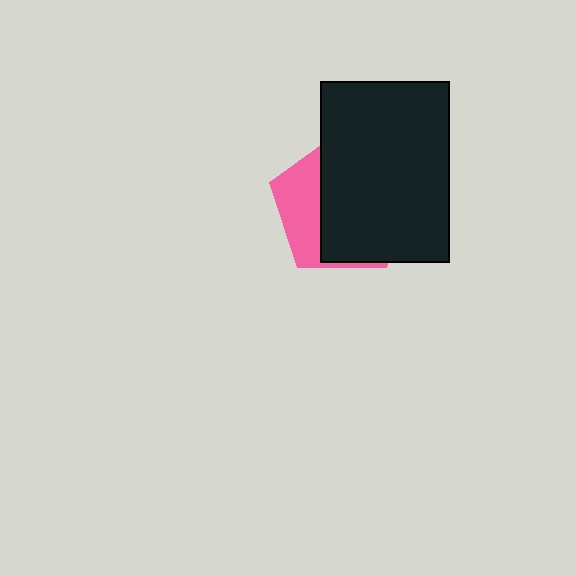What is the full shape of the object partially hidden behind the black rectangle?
The partially hidden object is a pink pentagon.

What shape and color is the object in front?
The object in front is a black rectangle.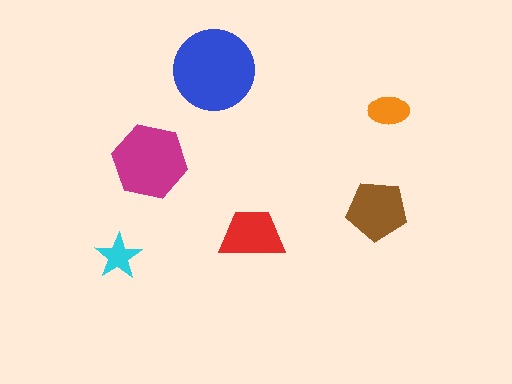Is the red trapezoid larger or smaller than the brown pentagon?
Smaller.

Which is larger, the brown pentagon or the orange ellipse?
The brown pentagon.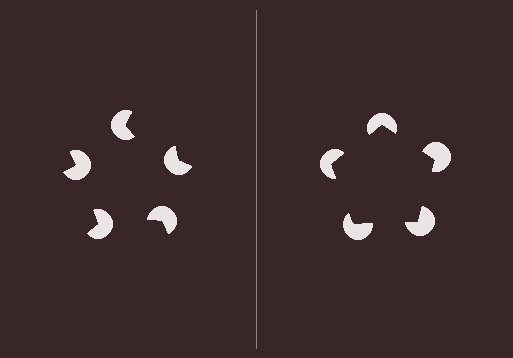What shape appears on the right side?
An illusory pentagon.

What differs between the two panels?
The pac-man discs are positioned identically on both sides; only the wedge orientations differ. On the right they align to a pentagon; on the left they are misaligned.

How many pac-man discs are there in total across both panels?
10 — 5 on each side.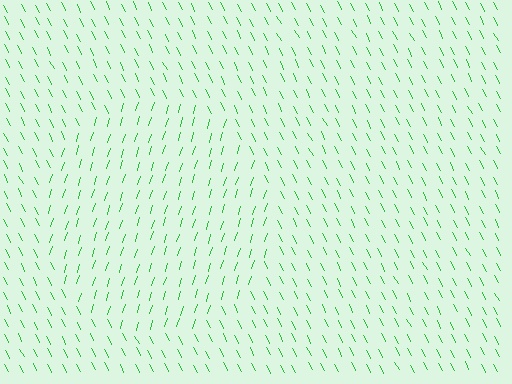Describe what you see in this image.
The image is filled with small green line segments. A circle region in the image has lines oriented differently from the surrounding lines, creating a visible texture boundary.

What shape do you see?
I see a circle.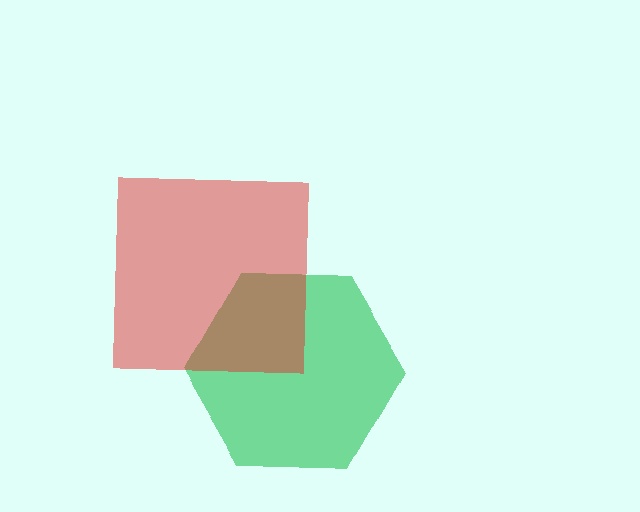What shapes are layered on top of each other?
The layered shapes are: a green hexagon, a red square.